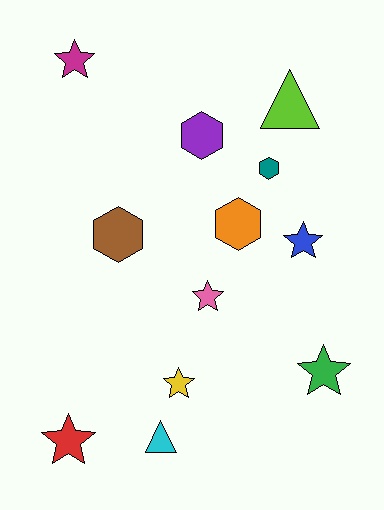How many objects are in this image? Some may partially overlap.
There are 12 objects.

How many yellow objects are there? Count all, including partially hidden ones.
There is 1 yellow object.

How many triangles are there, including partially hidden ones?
There are 2 triangles.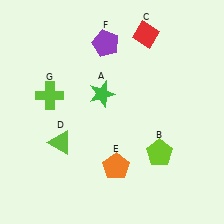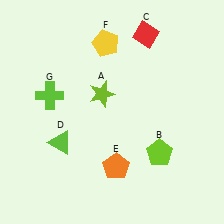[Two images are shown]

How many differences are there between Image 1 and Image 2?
There are 2 differences between the two images.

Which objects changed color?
A changed from green to lime. F changed from purple to yellow.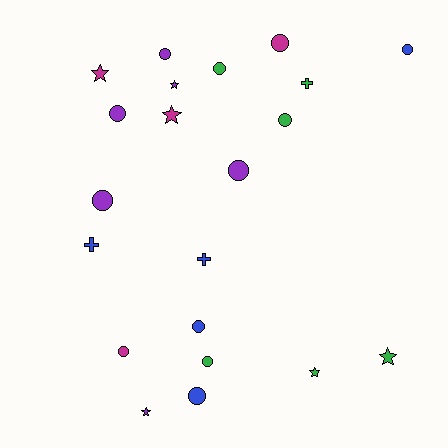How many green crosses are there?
There is 1 green cross.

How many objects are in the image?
There are 21 objects.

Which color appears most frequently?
Green, with 6 objects.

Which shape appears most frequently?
Circle, with 12 objects.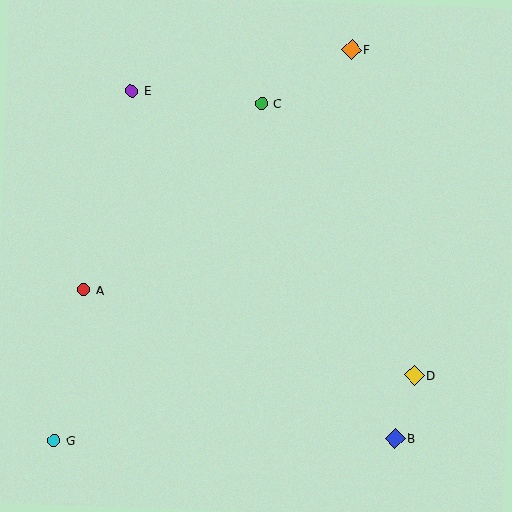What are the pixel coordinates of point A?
Point A is at (83, 290).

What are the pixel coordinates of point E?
Point E is at (132, 91).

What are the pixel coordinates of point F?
Point F is at (351, 49).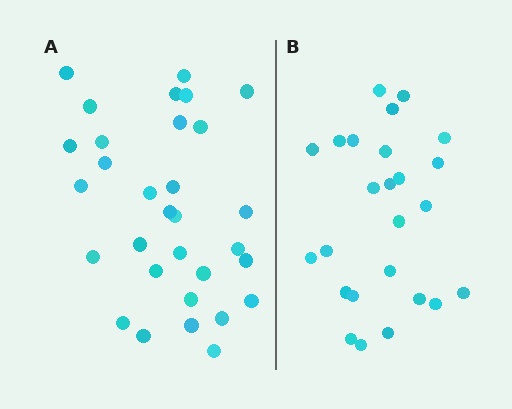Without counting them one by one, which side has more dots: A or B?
Region A (the left region) has more dots.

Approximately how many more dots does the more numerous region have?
Region A has about 6 more dots than region B.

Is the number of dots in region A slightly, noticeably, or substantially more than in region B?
Region A has only slightly more — the two regions are fairly close. The ratio is roughly 1.2 to 1.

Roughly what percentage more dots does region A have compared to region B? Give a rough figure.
About 25% more.